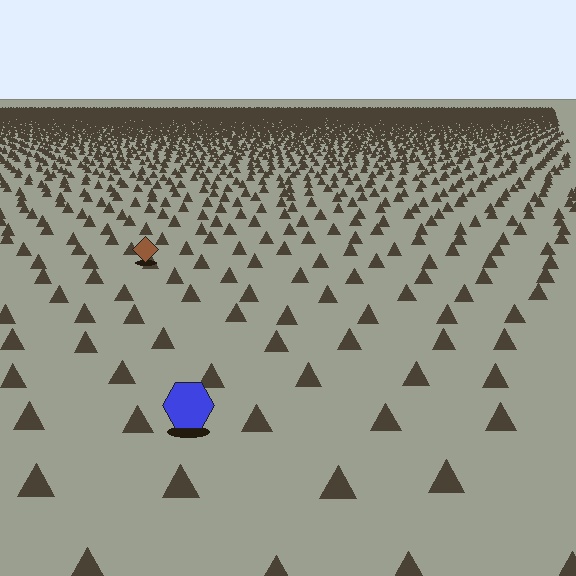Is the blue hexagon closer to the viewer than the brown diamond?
Yes. The blue hexagon is closer — you can tell from the texture gradient: the ground texture is coarser near it.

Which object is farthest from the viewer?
The brown diamond is farthest from the viewer. It appears smaller and the ground texture around it is denser.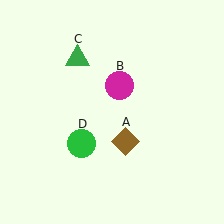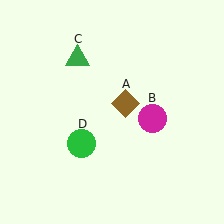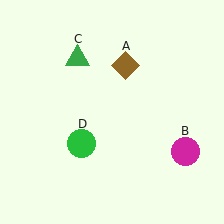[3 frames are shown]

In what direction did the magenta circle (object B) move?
The magenta circle (object B) moved down and to the right.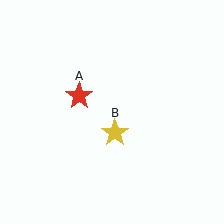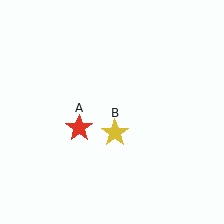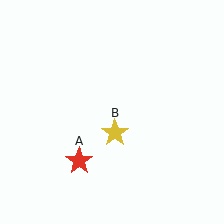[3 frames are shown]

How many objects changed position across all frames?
1 object changed position: red star (object A).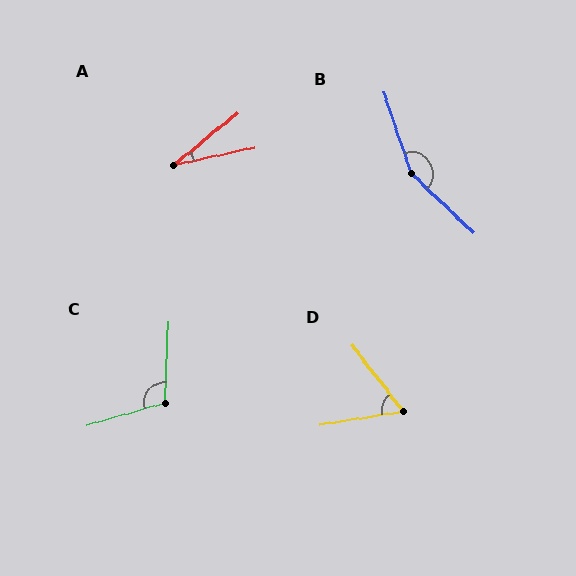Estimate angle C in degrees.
Approximately 109 degrees.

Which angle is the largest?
B, at approximately 153 degrees.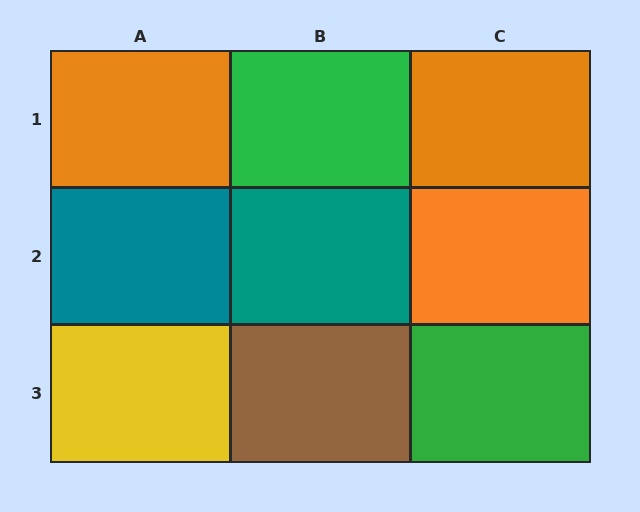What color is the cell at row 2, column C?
Orange.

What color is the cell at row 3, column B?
Brown.